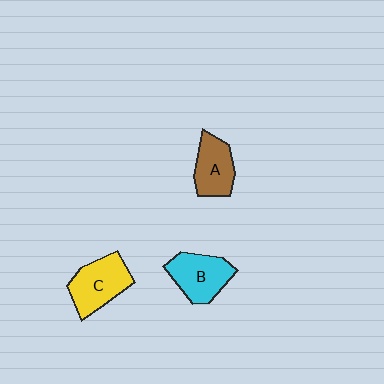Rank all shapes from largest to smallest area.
From largest to smallest: C (yellow), B (cyan), A (brown).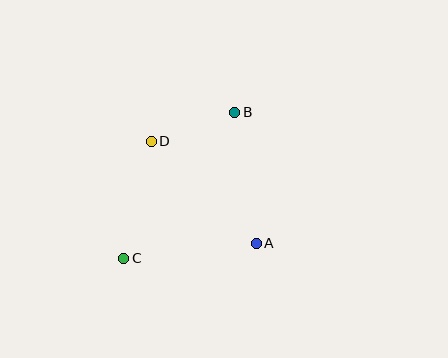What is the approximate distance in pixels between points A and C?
The distance between A and C is approximately 133 pixels.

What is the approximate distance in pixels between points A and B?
The distance between A and B is approximately 133 pixels.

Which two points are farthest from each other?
Points B and C are farthest from each other.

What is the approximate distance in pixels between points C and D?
The distance between C and D is approximately 120 pixels.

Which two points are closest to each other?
Points B and D are closest to each other.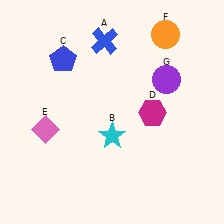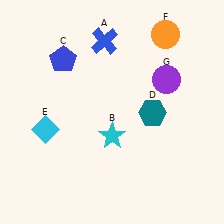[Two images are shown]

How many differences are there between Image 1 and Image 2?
There are 2 differences between the two images.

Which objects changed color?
D changed from magenta to teal. E changed from pink to cyan.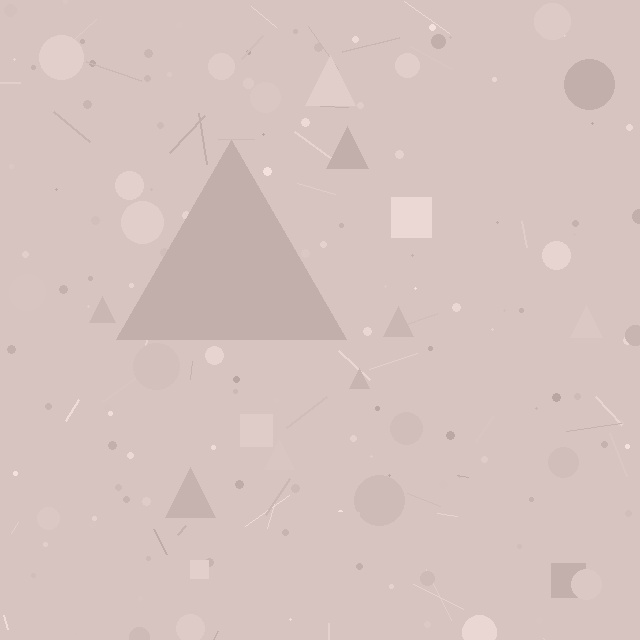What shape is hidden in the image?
A triangle is hidden in the image.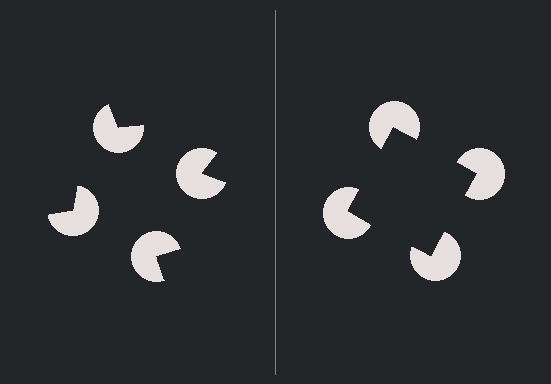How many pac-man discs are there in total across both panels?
8 — 4 on each side.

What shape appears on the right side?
An illusory square.